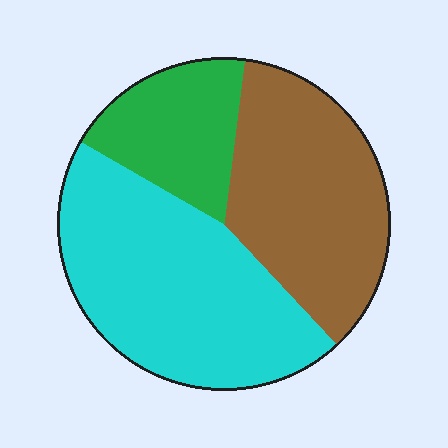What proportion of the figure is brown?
Brown covers 36% of the figure.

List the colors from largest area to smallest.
From largest to smallest: cyan, brown, green.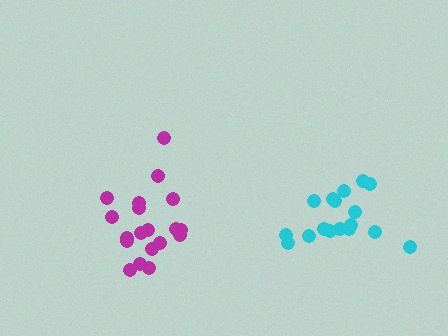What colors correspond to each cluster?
The clusters are colored: magenta, cyan.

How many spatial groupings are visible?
There are 2 spatial groupings.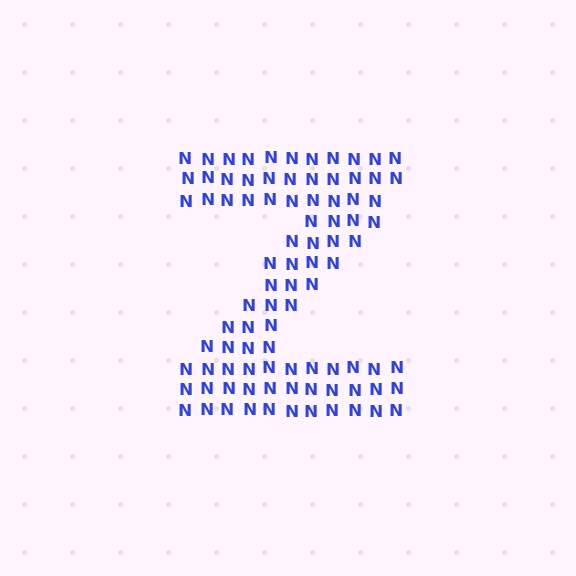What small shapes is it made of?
It is made of small letter N's.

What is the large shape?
The large shape is the letter Z.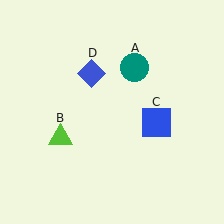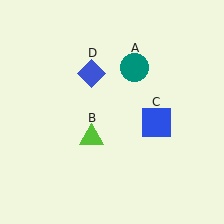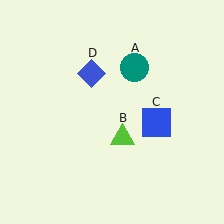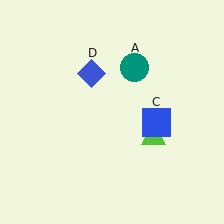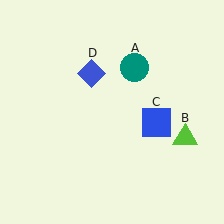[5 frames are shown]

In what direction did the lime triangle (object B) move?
The lime triangle (object B) moved right.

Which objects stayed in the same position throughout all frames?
Teal circle (object A) and blue square (object C) and blue diamond (object D) remained stationary.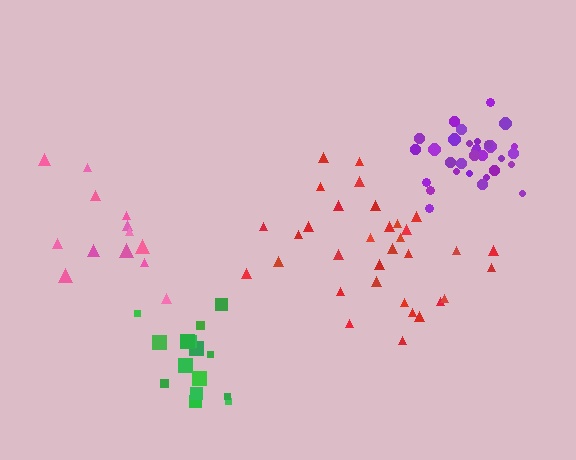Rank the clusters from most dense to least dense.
purple, green, red, pink.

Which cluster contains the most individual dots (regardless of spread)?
Purple (33).